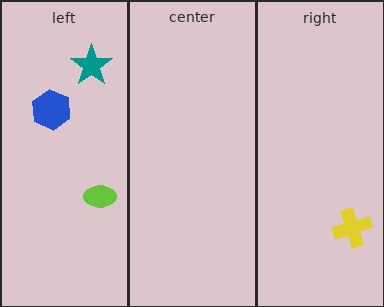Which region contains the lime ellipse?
The left region.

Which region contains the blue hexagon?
The left region.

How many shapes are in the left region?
3.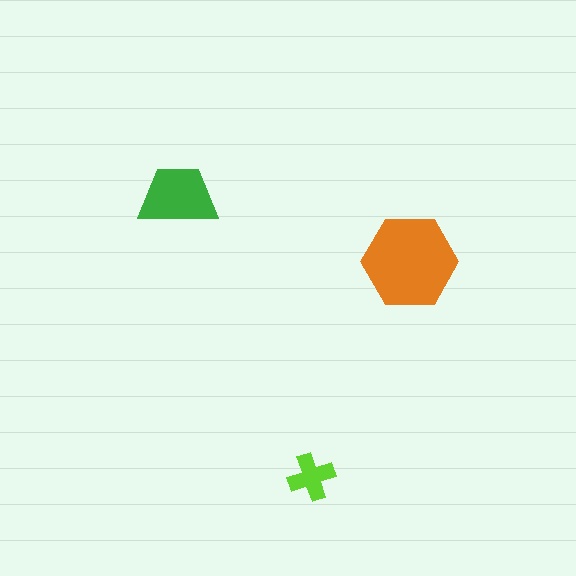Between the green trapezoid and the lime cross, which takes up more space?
The green trapezoid.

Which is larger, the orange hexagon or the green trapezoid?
The orange hexagon.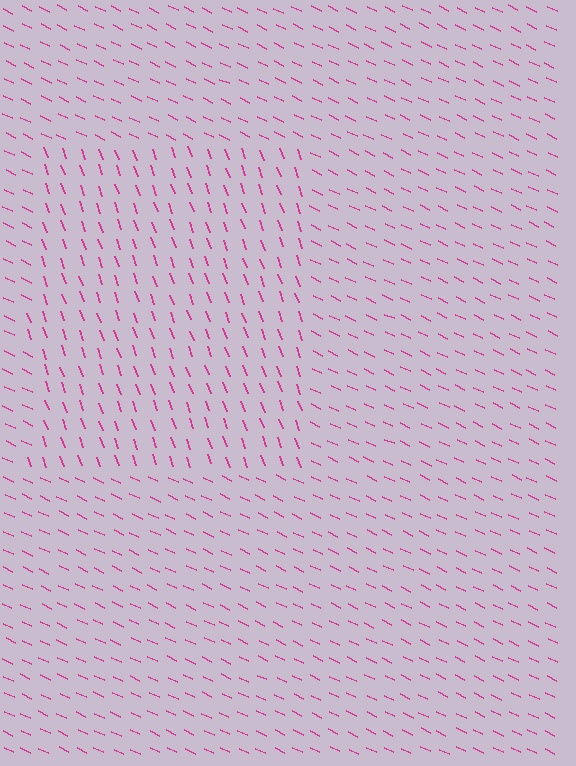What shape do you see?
I see a rectangle.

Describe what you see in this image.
The image is filled with small magenta line segments. A rectangle region in the image has lines oriented differently from the surrounding lines, creating a visible texture boundary.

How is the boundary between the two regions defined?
The boundary is defined purely by a change in line orientation (approximately 45 degrees difference). All lines are the same color and thickness.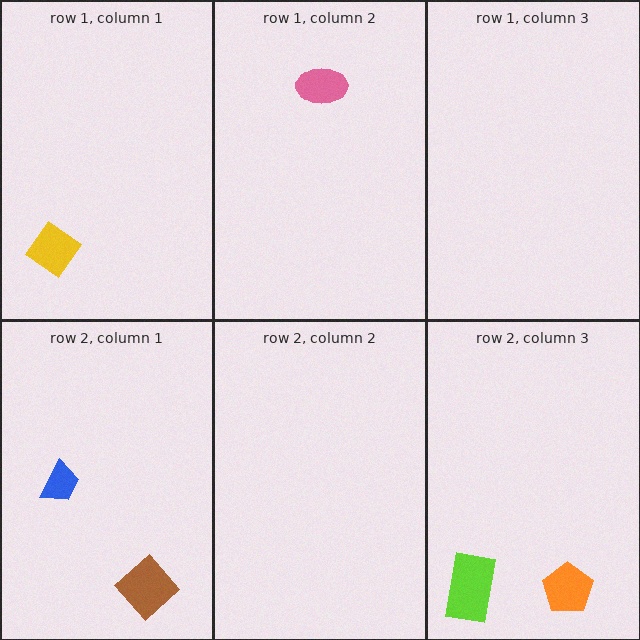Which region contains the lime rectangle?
The row 2, column 3 region.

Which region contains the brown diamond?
The row 2, column 1 region.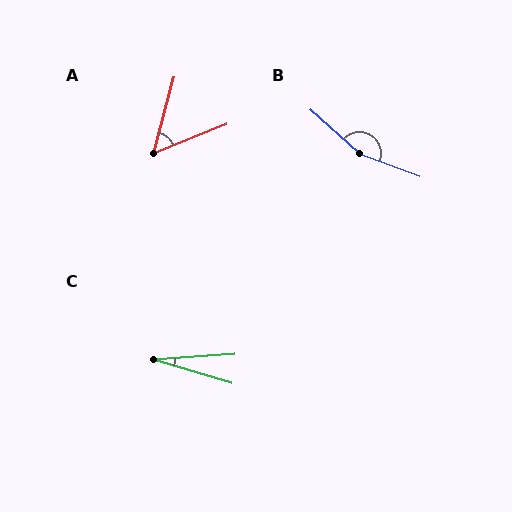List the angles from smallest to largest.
C (21°), A (53°), B (158°).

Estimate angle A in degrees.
Approximately 53 degrees.